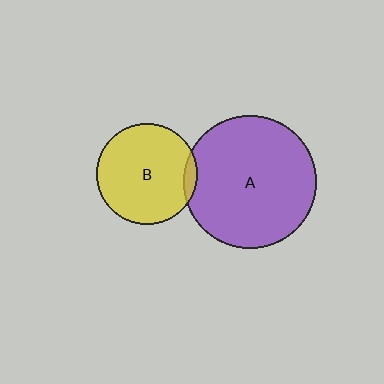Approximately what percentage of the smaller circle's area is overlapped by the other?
Approximately 5%.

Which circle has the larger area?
Circle A (purple).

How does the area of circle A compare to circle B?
Approximately 1.8 times.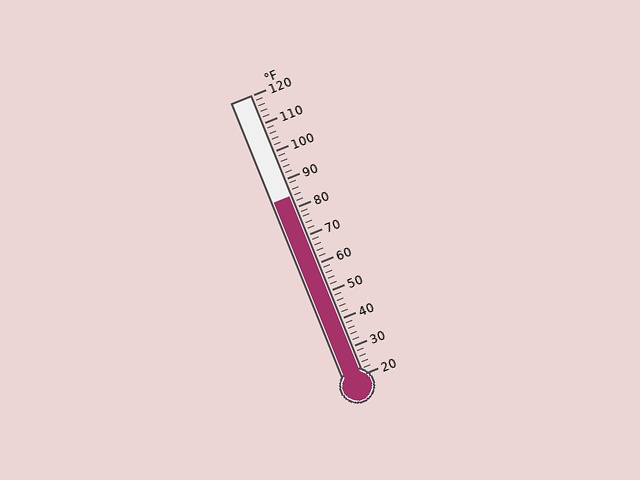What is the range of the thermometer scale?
The thermometer scale ranges from 20°F to 120°F.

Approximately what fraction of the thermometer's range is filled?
The thermometer is filled to approximately 65% of its range.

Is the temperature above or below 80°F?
The temperature is above 80°F.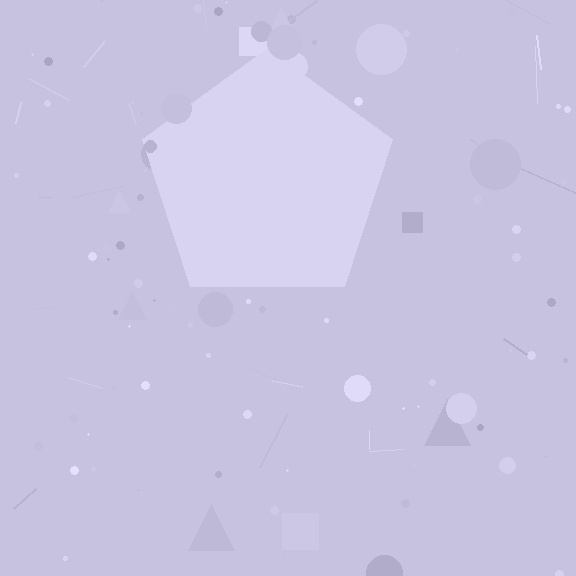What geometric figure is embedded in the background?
A pentagon is embedded in the background.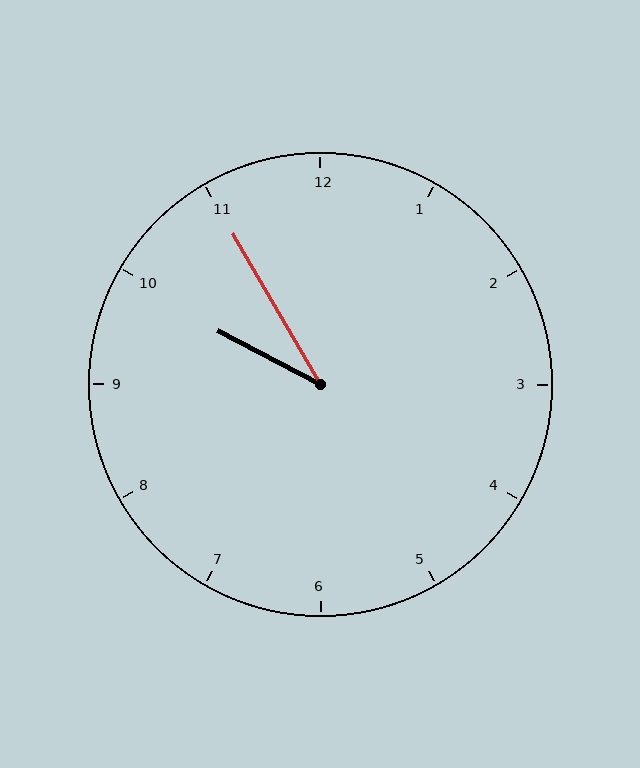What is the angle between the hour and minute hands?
Approximately 32 degrees.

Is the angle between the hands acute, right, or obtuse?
It is acute.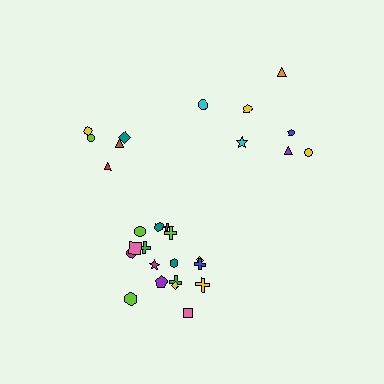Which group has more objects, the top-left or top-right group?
The top-right group.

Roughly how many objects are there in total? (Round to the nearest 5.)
Roughly 30 objects in total.